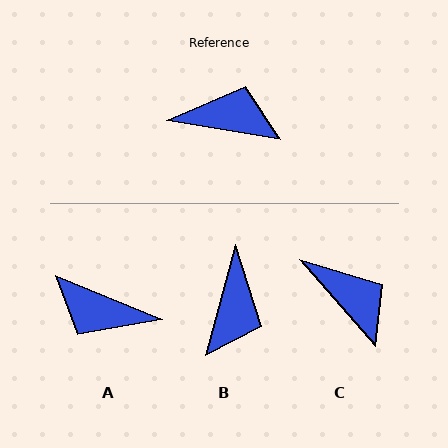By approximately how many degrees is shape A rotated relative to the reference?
Approximately 167 degrees counter-clockwise.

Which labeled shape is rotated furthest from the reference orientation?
A, about 167 degrees away.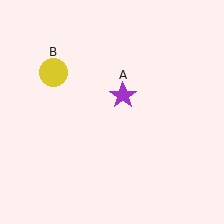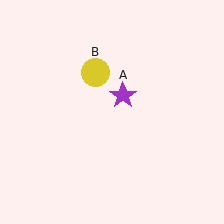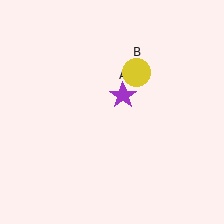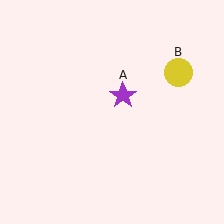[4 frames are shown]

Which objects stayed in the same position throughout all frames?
Purple star (object A) remained stationary.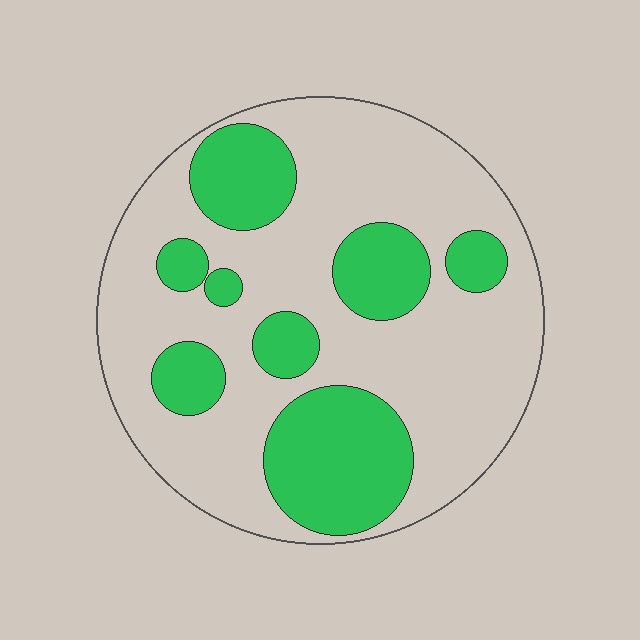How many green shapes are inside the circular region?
8.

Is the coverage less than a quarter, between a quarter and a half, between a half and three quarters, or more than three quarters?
Between a quarter and a half.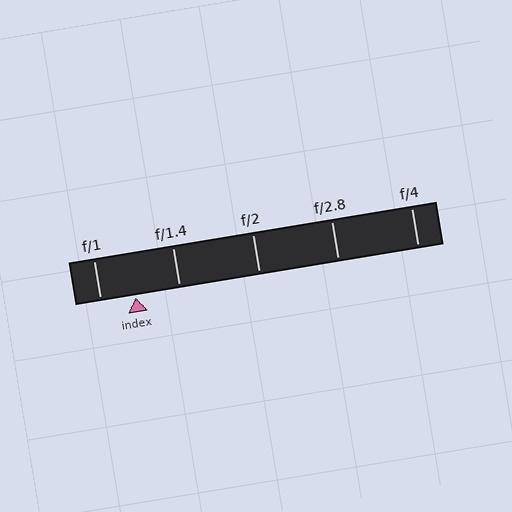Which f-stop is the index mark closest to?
The index mark is closest to f/1.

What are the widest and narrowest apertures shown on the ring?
The widest aperture shown is f/1 and the narrowest is f/4.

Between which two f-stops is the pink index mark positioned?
The index mark is between f/1 and f/1.4.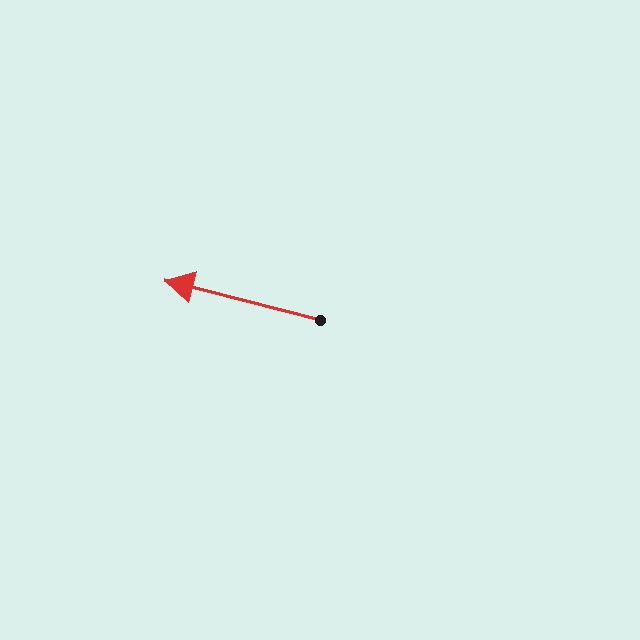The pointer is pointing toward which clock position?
Roughly 9 o'clock.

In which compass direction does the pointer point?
West.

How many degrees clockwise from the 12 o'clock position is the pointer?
Approximately 284 degrees.